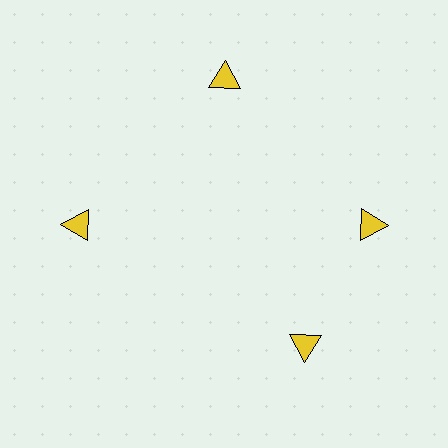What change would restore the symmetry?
The symmetry would be restored by rotating it back into even spacing with its neighbors so that all 4 triangles sit at equal angles and equal distance from the center.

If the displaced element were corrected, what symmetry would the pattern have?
It would have 4-fold rotational symmetry — the pattern would map onto itself every 90 degrees.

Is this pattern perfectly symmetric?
No. The 4 yellow triangles are arranged in a ring, but one element near the 6 o'clock position is rotated out of alignment along the ring, breaking the 4-fold rotational symmetry.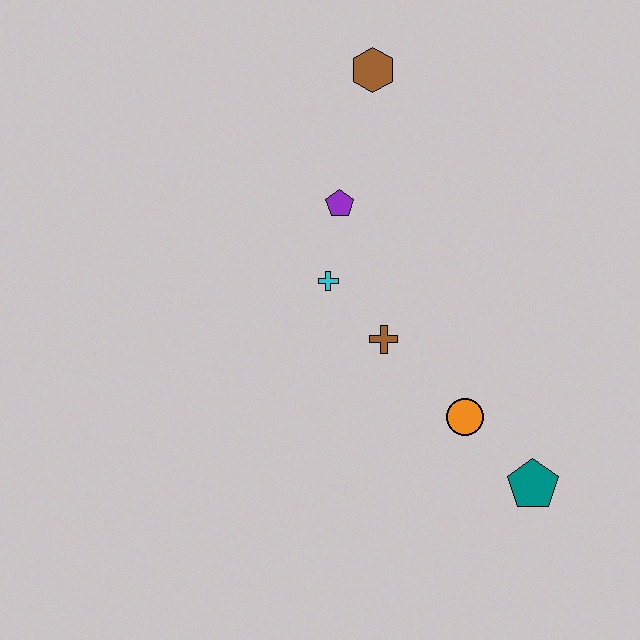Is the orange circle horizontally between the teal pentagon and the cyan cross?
Yes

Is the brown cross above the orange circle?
Yes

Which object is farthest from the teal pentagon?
The brown hexagon is farthest from the teal pentagon.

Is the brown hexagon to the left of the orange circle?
Yes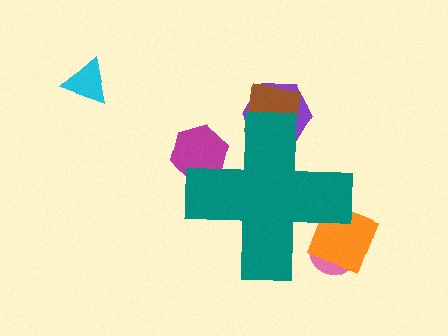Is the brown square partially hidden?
Yes, the brown square is partially hidden behind the teal cross.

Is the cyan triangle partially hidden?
No, the cyan triangle is fully visible.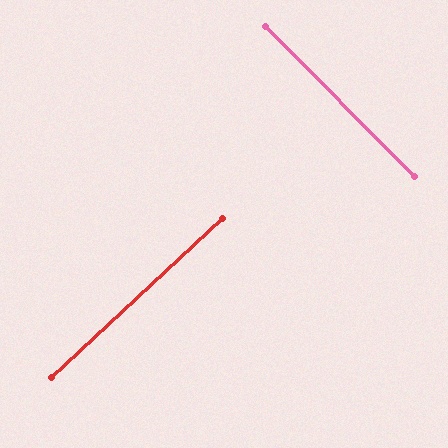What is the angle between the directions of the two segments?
Approximately 88 degrees.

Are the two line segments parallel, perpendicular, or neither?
Perpendicular — they meet at approximately 88°.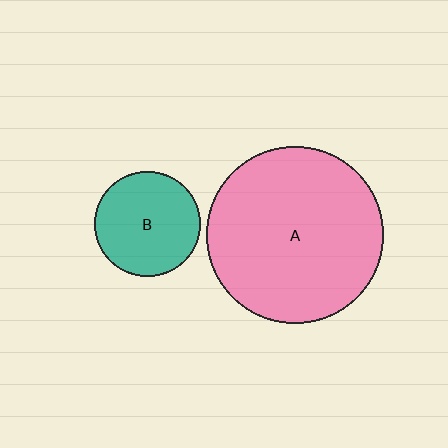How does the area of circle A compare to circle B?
Approximately 2.8 times.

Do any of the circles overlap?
No, none of the circles overlap.